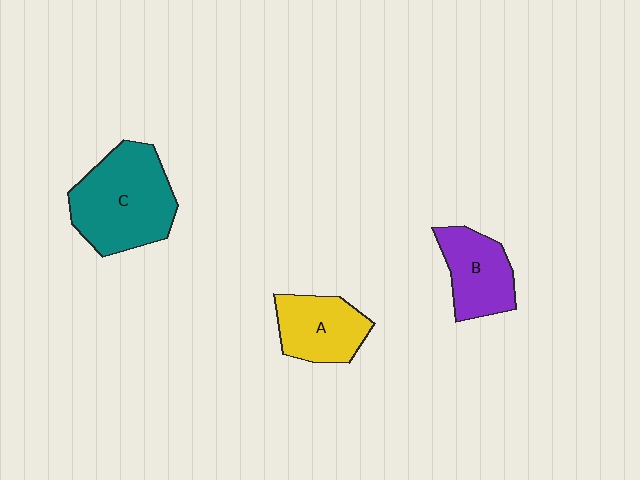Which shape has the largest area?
Shape C (teal).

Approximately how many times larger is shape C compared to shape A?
Approximately 1.6 times.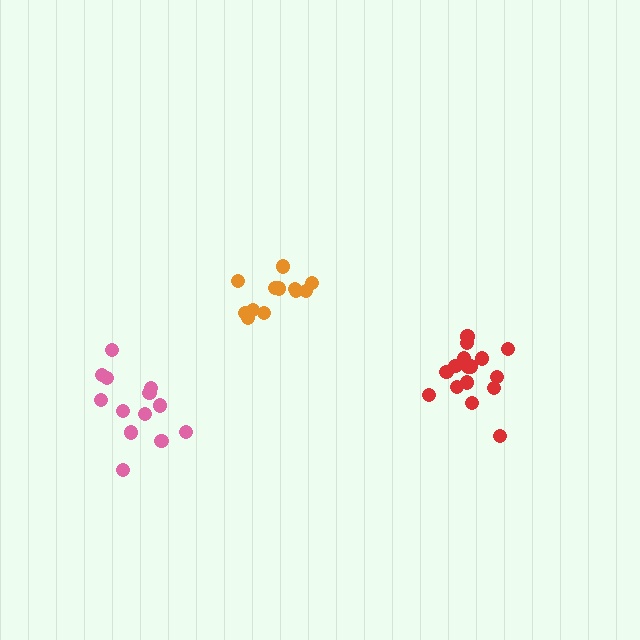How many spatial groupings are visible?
There are 3 spatial groupings.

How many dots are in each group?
Group 1: 16 dots, Group 2: 13 dots, Group 3: 12 dots (41 total).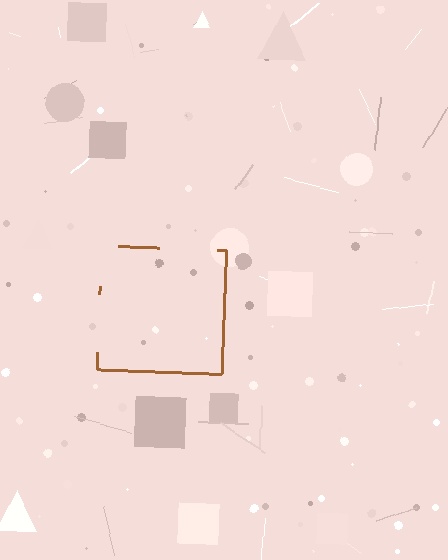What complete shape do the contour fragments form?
The contour fragments form a square.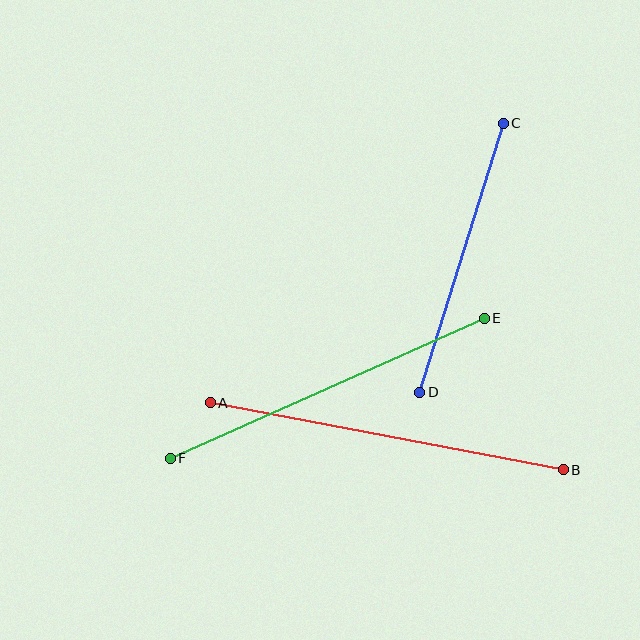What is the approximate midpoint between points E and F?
The midpoint is at approximately (327, 388) pixels.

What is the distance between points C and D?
The distance is approximately 281 pixels.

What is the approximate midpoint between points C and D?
The midpoint is at approximately (462, 258) pixels.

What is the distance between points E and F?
The distance is approximately 344 pixels.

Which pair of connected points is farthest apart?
Points A and B are farthest apart.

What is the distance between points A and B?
The distance is approximately 360 pixels.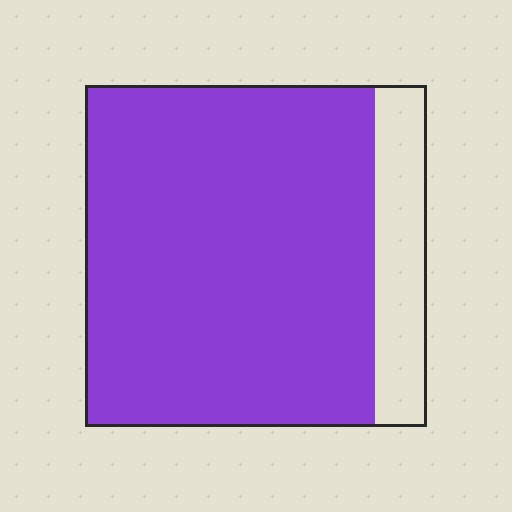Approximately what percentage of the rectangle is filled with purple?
Approximately 85%.